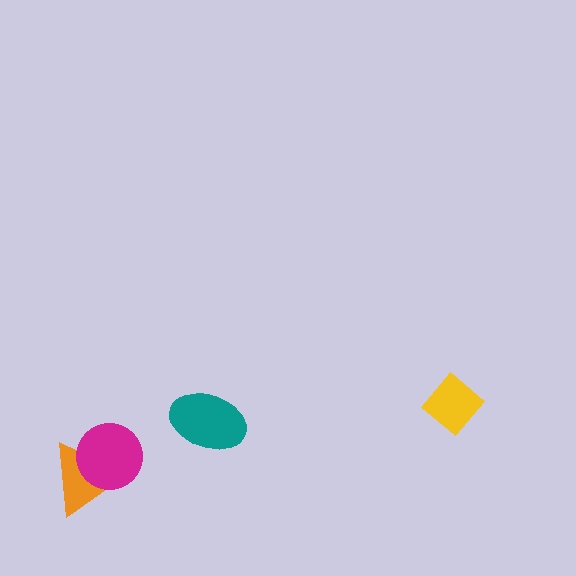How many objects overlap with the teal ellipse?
0 objects overlap with the teal ellipse.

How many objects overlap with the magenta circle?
1 object overlaps with the magenta circle.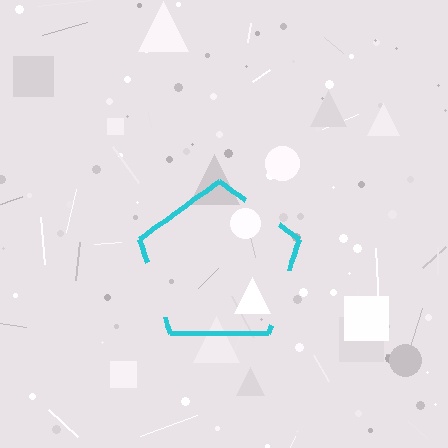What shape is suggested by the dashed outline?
The dashed outline suggests a pentagon.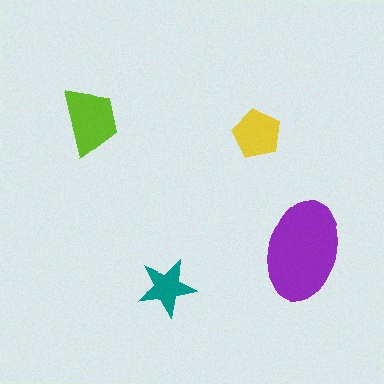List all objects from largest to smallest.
The purple ellipse, the lime trapezoid, the yellow pentagon, the teal star.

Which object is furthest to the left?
The lime trapezoid is leftmost.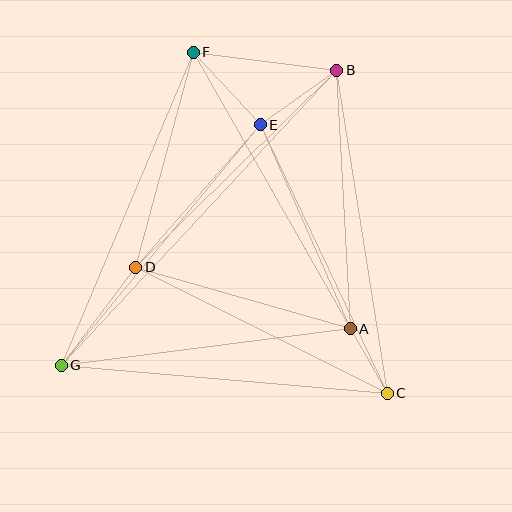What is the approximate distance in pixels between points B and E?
The distance between B and E is approximately 94 pixels.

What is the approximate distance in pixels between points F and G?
The distance between F and G is approximately 340 pixels.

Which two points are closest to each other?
Points A and C are closest to each other.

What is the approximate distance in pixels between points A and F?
The distance between A and F is approximately 318 pixels.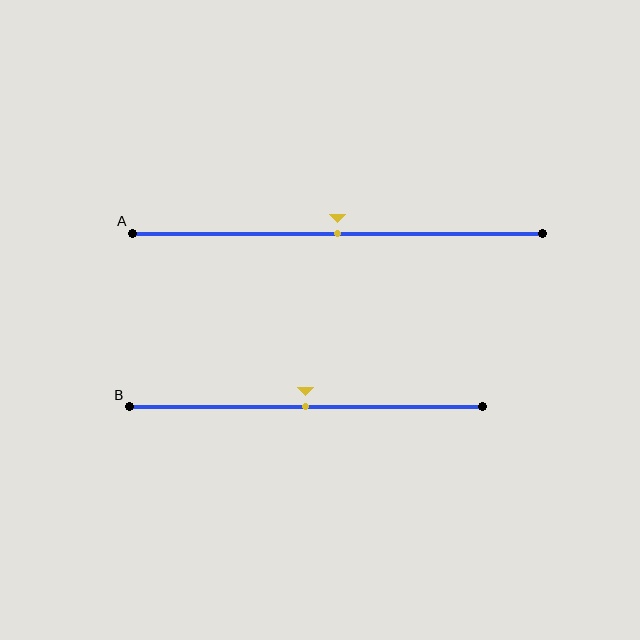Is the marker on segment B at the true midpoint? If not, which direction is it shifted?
Yes, the marker on segment B is at the true midpoint.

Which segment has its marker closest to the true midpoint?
Segment A has its marker closest to the true midpoint.